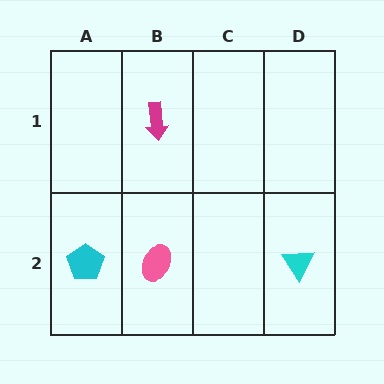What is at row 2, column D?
A cyan triangle.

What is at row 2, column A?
A cyan pentagon.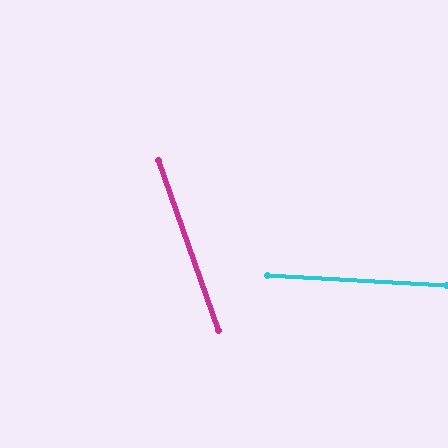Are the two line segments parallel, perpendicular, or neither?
Neither parallel nor perpendicular — they differ by about 67°.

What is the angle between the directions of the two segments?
Approximately 67 degrees.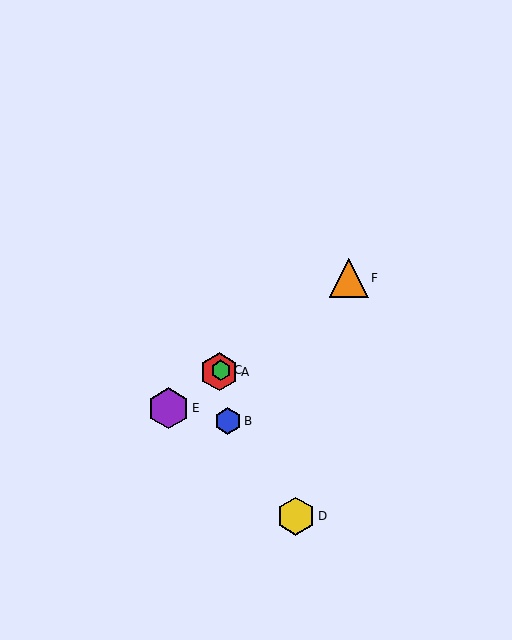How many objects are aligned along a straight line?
4 objects (A, C, E, F) are aligned along a straight line.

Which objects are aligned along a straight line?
Objects A, C, E, F are aligned along a straight line.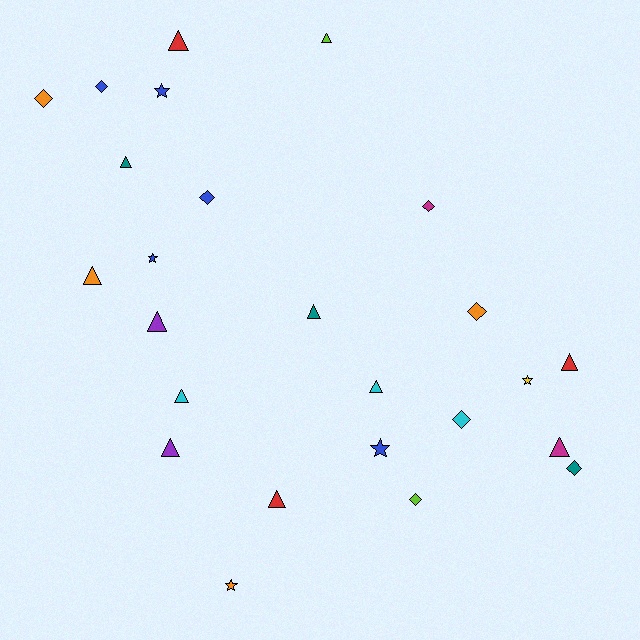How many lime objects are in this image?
There are 2 lime objects.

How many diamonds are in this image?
There are 8 diamonds.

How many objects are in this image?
There are 25 objects.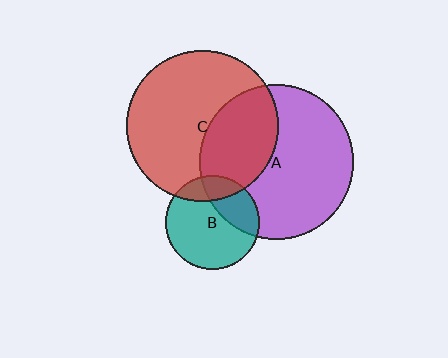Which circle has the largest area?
Circle A (purple).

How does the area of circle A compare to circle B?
Approximately 2.7 times.